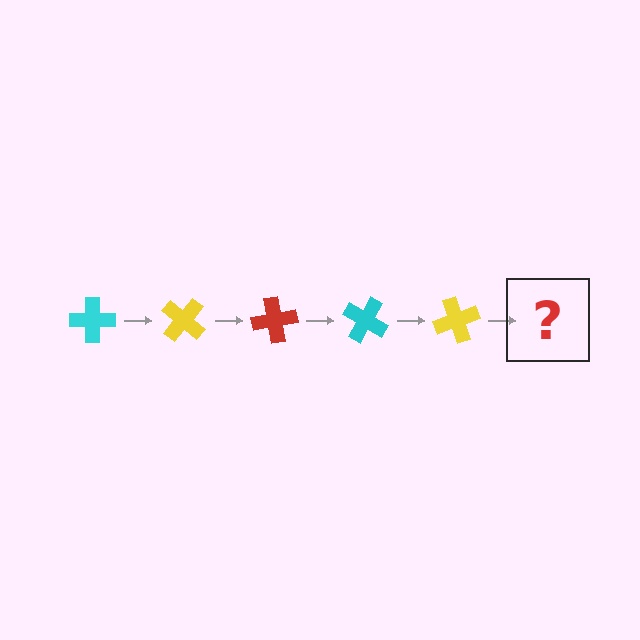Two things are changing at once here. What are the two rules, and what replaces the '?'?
The two rules are that it rotates 40 degrees each step and the color cycles through cyan, yellow, and red. The '?' should be a red cross, rotated 200 degrees from the start.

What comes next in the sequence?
The next element should be a red cross, rotated 200 degrees from the start.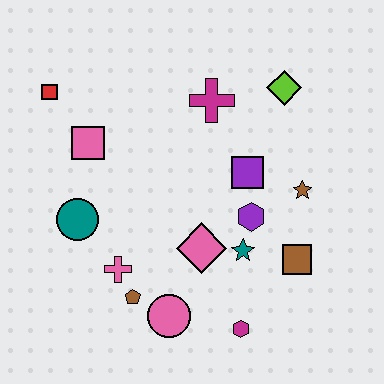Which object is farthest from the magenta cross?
The magenta hexagon is farthest from the magenta cross.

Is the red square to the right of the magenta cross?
No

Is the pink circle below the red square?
Yes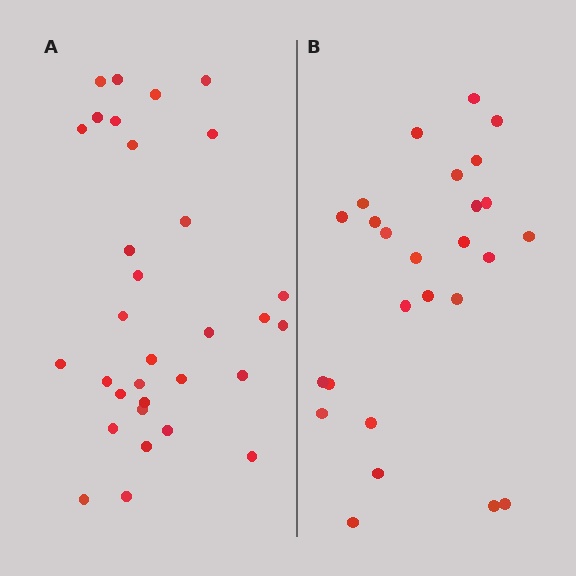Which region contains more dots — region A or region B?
Region A (the left region) has more dots.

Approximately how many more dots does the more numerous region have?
Region A has about 6 more dots than region B.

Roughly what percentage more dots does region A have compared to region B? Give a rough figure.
About 25% more.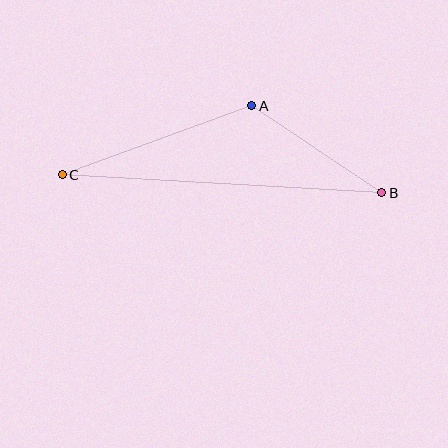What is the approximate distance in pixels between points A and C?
The distance between A and C is approximately 202 pixels.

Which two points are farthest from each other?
Points B and C are farthest from each other.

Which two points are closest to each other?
Points A and B are closest to each other.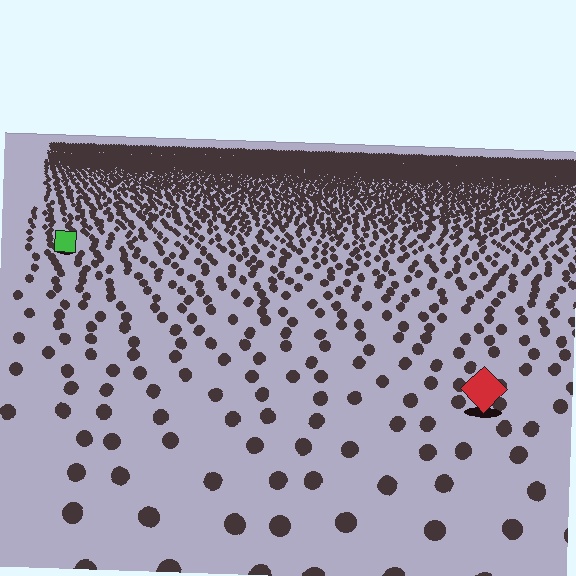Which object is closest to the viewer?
The red diamond is closest. The texture marks near it are larger and more spread out.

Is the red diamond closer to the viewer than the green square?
Yes. The red diamond is closer — you can tell from the texture gradient: the ground texture is coarser near it.